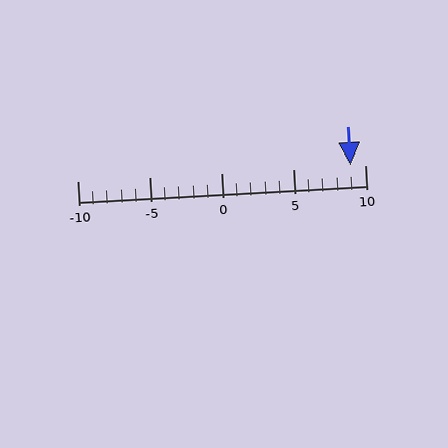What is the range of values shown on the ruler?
The ruler shows values from -10 to 10.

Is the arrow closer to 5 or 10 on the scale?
The arrow is closer to 10.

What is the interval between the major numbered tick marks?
The major tick marks are spaced 5 units apart.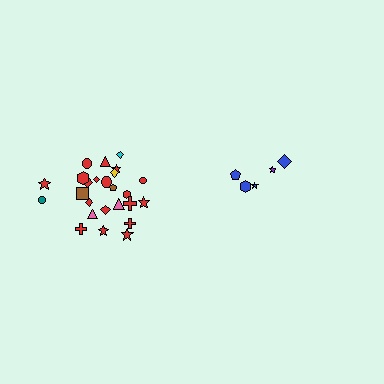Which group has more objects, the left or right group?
The left group.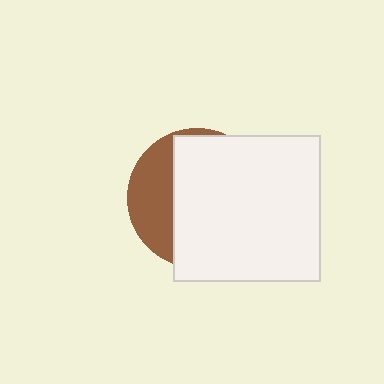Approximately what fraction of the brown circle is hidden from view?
Roughly 69% of the brown circle is hidden behind the white square.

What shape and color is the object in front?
The object in front is a white square.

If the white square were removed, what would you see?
You would see the complete brown circle.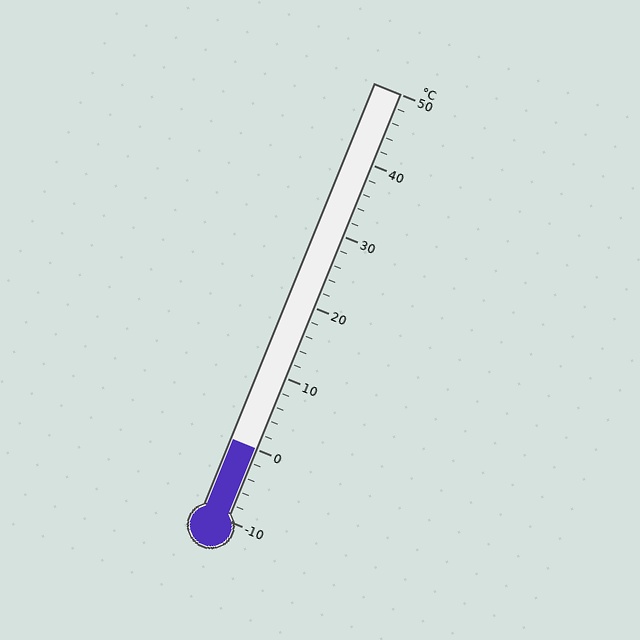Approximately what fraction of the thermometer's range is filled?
The thermometer is filled to approximately 15% of its range.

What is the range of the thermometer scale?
The thermometer scale ranges from -10°C to 50°C.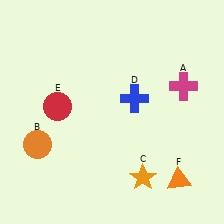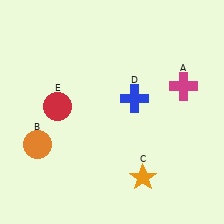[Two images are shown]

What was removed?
The orange triangle (F) was removed in Image 2.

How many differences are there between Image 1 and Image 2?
There is 1 difference between the two images.